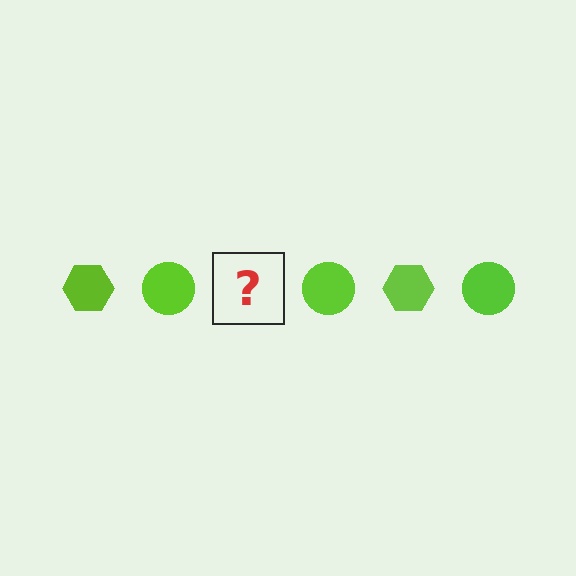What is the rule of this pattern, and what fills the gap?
The rule is that the pattern cycles through hexagon, circle shapes in lime. The gap should be filled with a lime hexagon.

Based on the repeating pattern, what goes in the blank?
The blank should be a lime hexagon.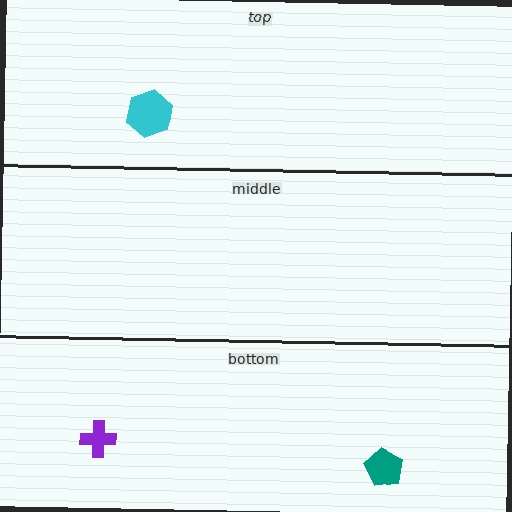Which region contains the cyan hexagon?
The top region.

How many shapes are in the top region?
1.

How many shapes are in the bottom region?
2.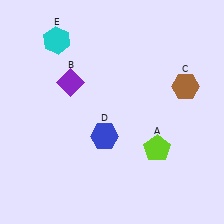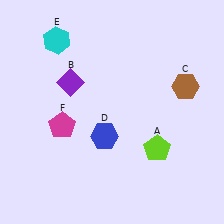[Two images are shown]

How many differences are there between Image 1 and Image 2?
There is 1 difference between the two images.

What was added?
A magenta pentagon (F) was added in Image 2.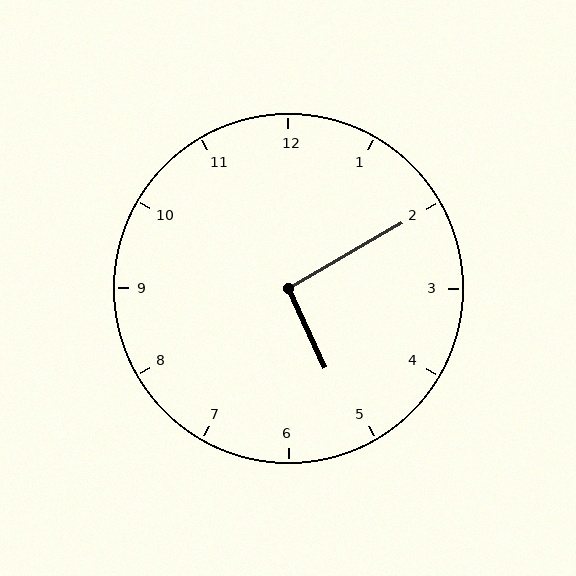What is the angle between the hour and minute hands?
Approximately 95 degrees.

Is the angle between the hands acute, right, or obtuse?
It is right.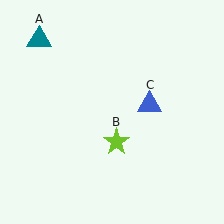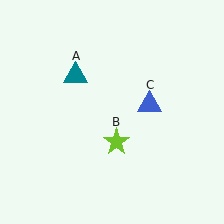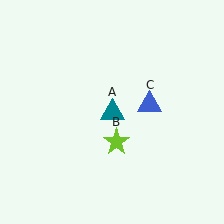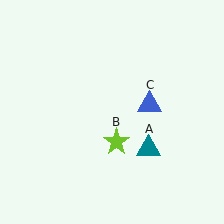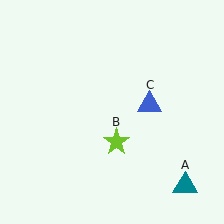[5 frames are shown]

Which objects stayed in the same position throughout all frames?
Lime star (object B) and blue triangle (object C) remained stationary.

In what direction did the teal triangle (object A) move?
The teal triangle (object A) moved down and to the right.